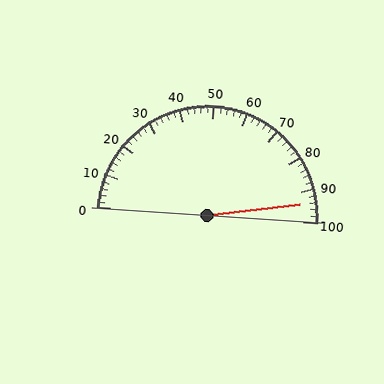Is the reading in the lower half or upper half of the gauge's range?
The reading is in the upper half of the range (0 to 100).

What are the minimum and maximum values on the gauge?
The gauge ranges from 0 to 100.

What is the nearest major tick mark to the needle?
The nearest major tick mark is 90.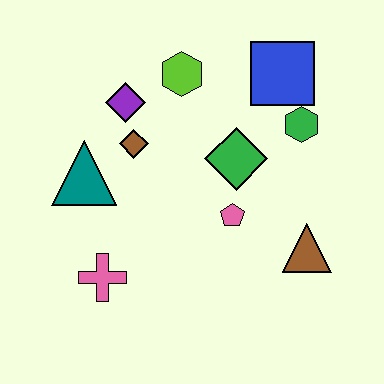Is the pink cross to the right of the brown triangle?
No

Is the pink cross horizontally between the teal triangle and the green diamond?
Yes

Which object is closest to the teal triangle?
The brown diamond is closest to the teal triangle.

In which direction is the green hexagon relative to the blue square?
The green hexagon is below the blue square.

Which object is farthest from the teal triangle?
The brown triangle is farthest from the teal triangle.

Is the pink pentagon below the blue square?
Yes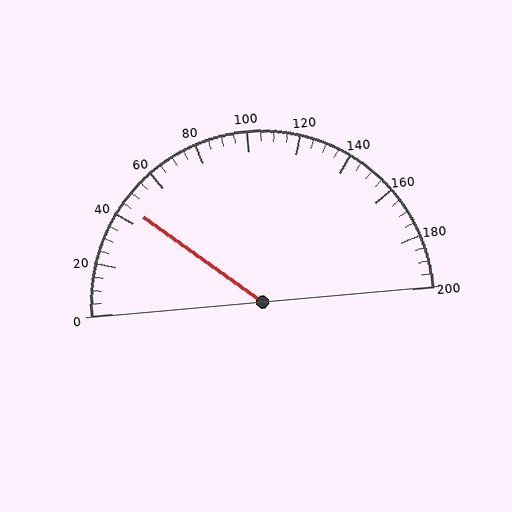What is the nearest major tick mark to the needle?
The nearest major tick mark is 40.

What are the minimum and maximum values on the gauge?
The gauge ranges from 0 to 200.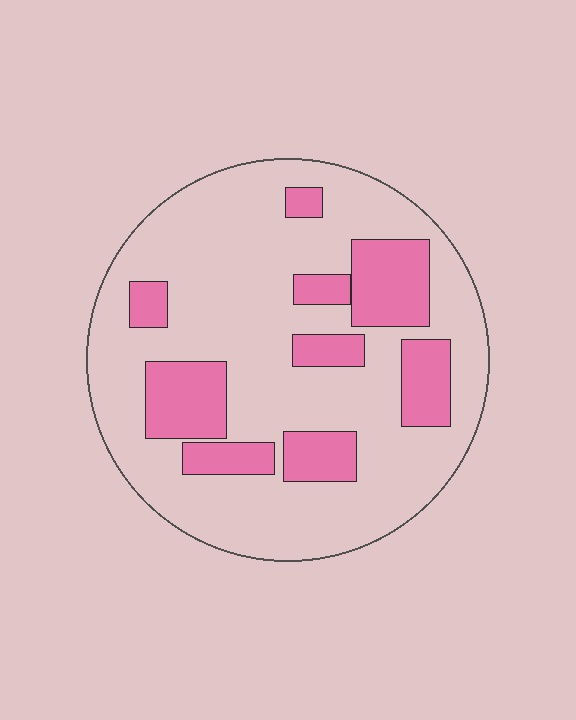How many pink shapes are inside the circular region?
9.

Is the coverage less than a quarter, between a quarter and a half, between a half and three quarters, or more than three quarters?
Less than a quarter.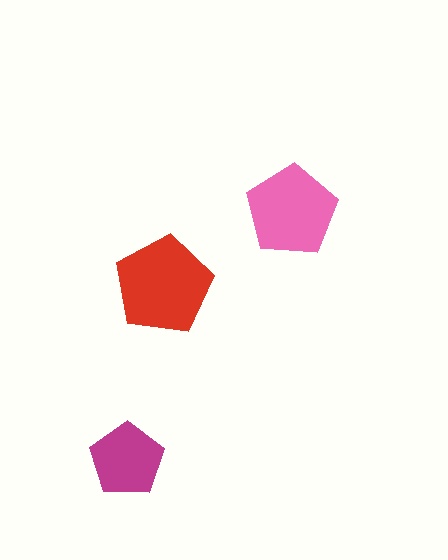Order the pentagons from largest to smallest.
the red one, the pink one, the magenta one.